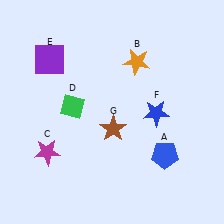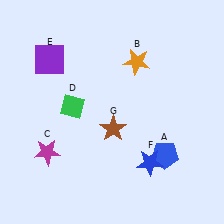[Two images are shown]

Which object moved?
The blue star (F) moved down.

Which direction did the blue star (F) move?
The blue star (F) moved down.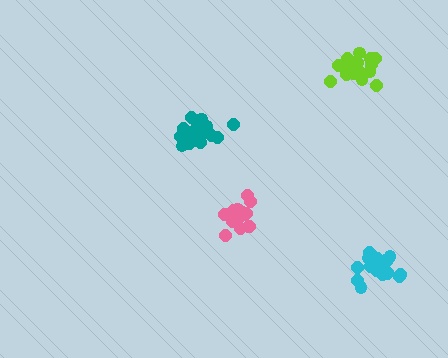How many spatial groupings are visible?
There are 4 spatial groupings.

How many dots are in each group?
Group 1: 18 dots, Group 2: 19 dots, Group 3: 20 dots, Group 4: 19 dots (76 total).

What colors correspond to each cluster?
The clusters are colored: lime, pink, teal, cyan.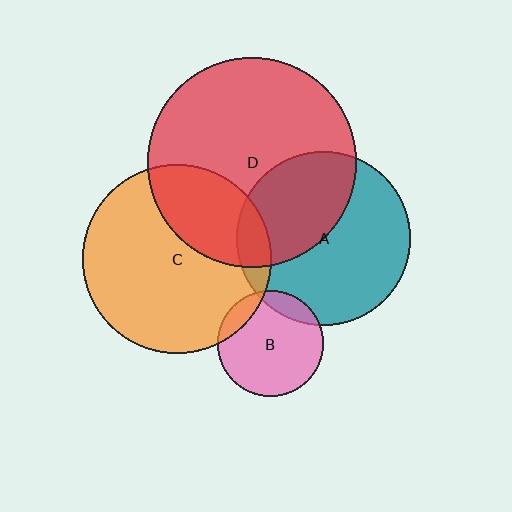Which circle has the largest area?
Circle D (red).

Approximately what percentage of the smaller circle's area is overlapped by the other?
Approximately 40%.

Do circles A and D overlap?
Yes.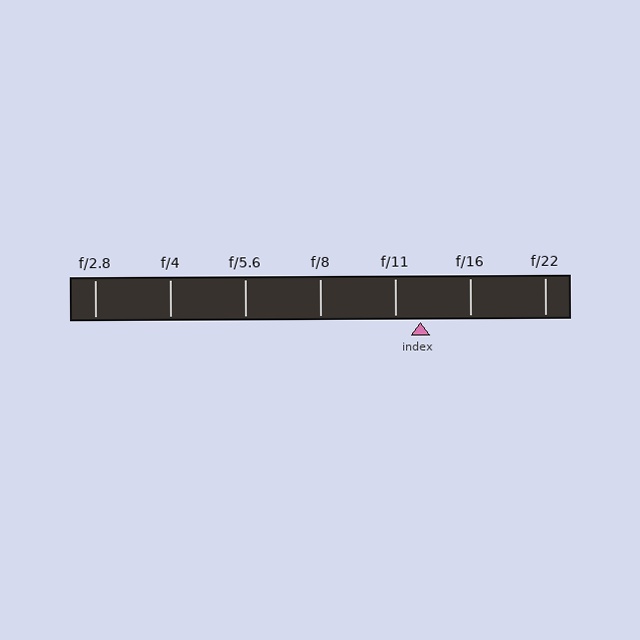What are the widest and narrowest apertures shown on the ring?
The widest aperture shown is f/2.8 and the narrowest is f/22.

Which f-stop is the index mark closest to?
The index mark is closest to f/11.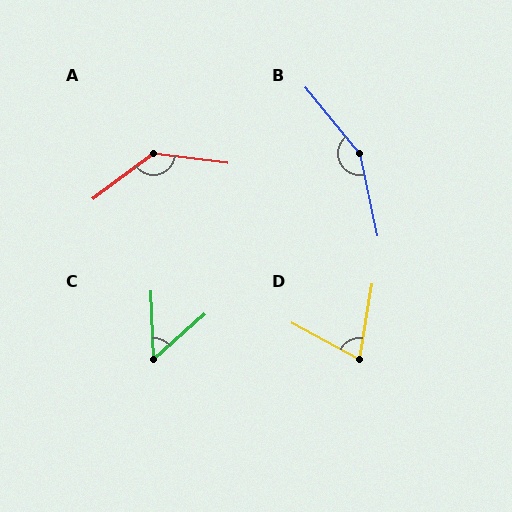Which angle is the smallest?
C, at approximately 51 degrees.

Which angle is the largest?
B, at approximately 153 degrees.